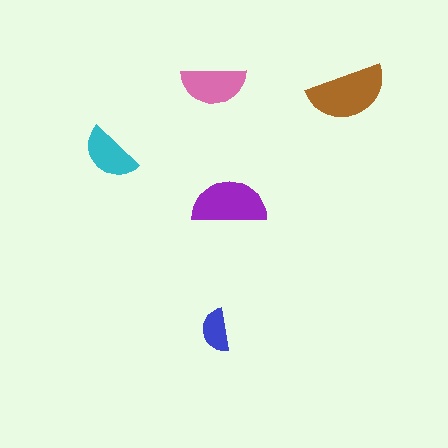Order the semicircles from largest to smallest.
the brown one, the purple one, the pink one, the cyan one, the blue one.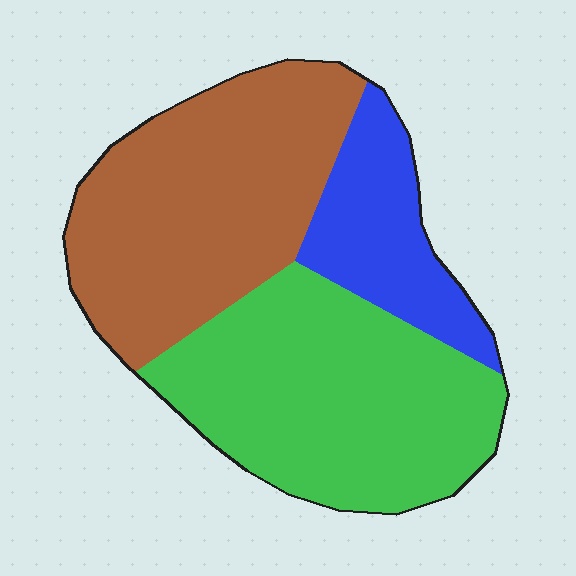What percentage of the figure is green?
Green takes up about two fifths (2/5) of the figure.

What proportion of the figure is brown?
Brown covers roughly 40% of the figure.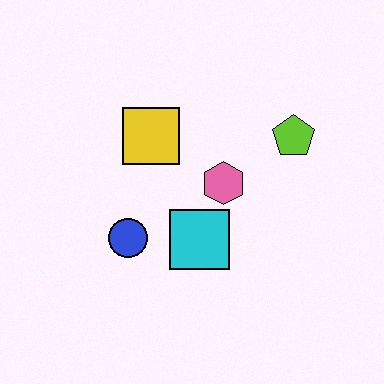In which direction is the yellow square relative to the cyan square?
The yellow square is above the cyan square.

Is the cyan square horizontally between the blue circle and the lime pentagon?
Yes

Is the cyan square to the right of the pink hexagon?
No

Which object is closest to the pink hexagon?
The cyan square is closest to the pink hexagon.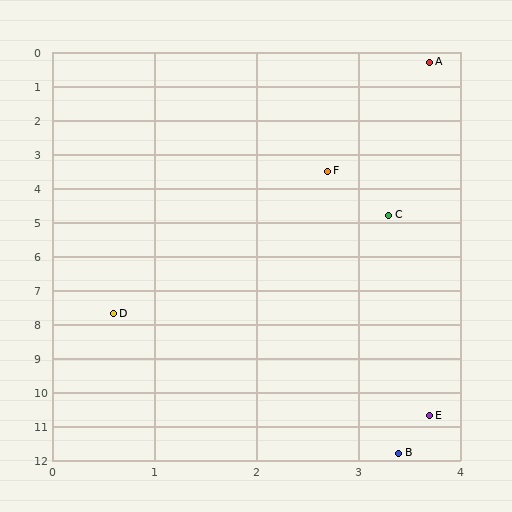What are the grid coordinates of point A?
Point A is at approximately (3.7, 0.3).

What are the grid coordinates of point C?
Point C is at approximately (3.3, 4.8).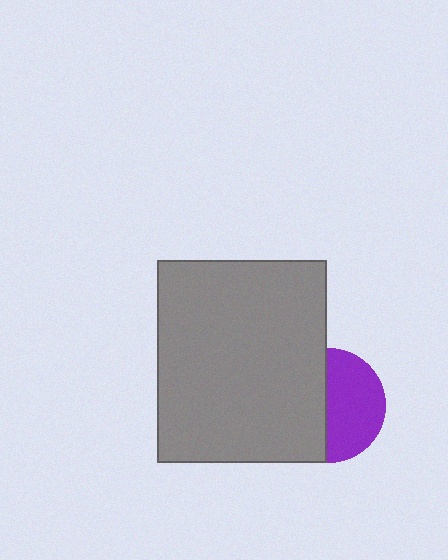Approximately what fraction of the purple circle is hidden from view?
Roughly 49% of the purple circle is hidden behind the gray rectangle.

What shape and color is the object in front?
The object in front is a gray rectangle.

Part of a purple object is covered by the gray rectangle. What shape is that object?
It is a circle.